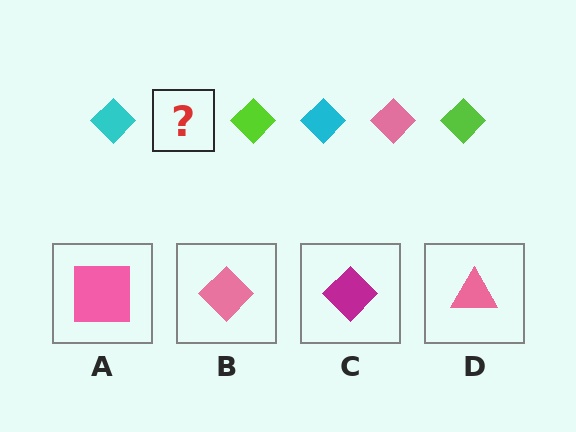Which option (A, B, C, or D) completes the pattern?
B.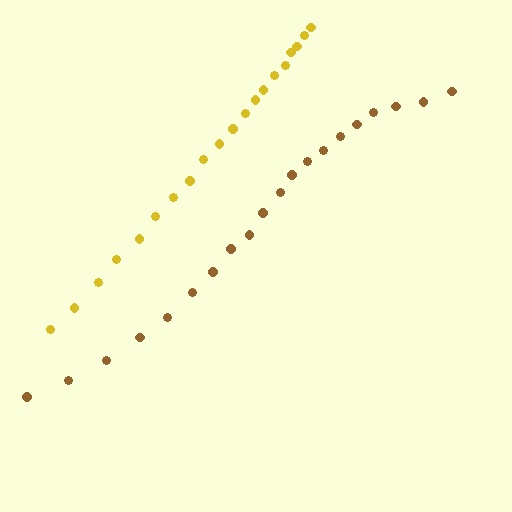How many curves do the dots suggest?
There are 2 distinct paths.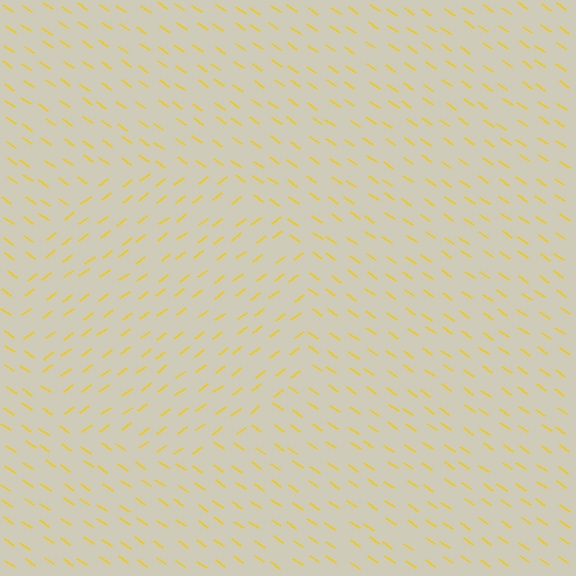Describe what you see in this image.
The image is filled with small yellow line segments. A circle region in the image has lines oriented differently from the surrounding lines, creating a visible texture boundary.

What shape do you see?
I see a circle.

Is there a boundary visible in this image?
Yes, there is a texture boundary formed by a change in line orientation.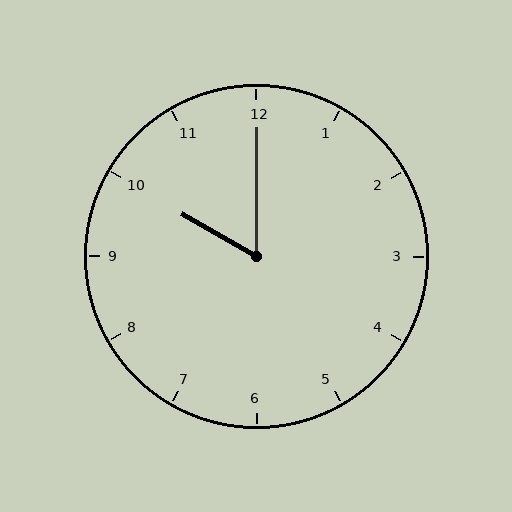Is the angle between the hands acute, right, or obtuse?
It is acute.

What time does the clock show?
10:00.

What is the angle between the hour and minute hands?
Approximately 60 degrees.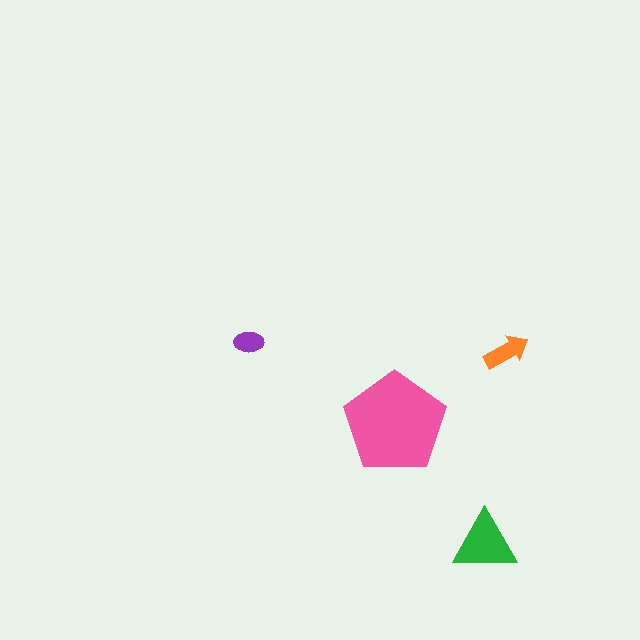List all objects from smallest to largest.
The purple ellipse, the orange arrow, the green triangle, the pink pentagon.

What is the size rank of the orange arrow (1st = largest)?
3rd.